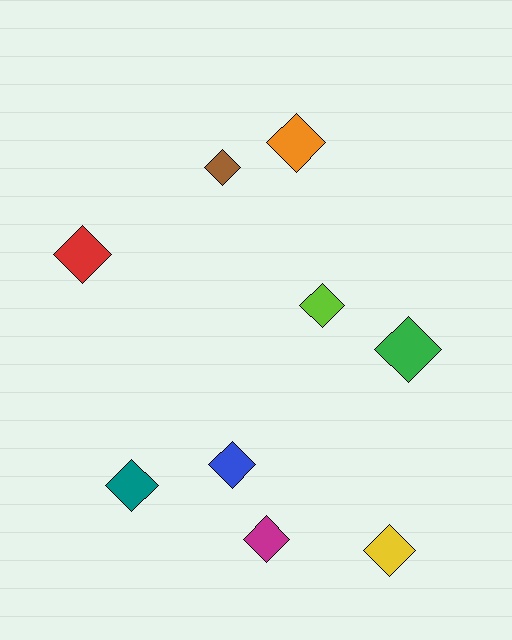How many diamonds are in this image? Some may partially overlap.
There are 9 diamonds.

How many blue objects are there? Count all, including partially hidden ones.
There is 1 blue object.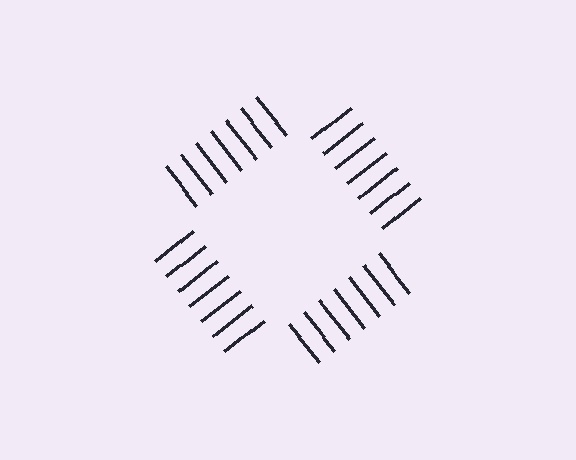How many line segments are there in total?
28 — 7 along each of the 4 edges.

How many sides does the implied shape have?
4 sides — the line-ends trace a square.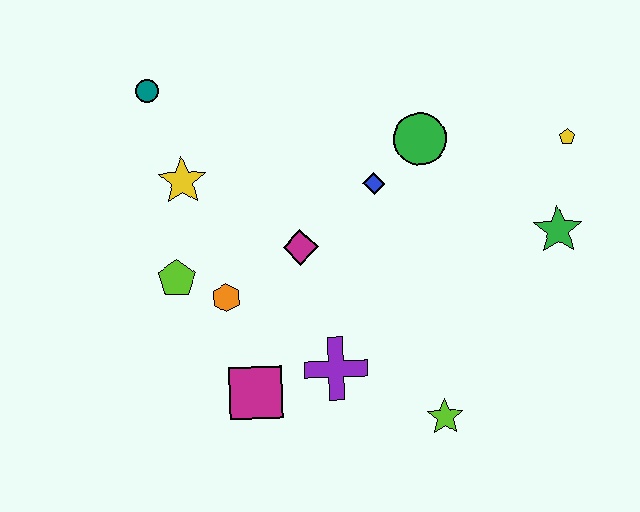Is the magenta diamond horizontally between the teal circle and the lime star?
Yes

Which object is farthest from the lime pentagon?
The yellow pentagon is farthest from the lime pentagon.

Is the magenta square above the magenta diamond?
No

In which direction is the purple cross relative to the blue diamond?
The purple cross is below the blue diamond.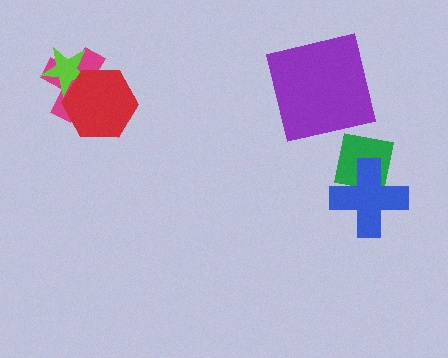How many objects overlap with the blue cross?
1 object overlaps with the blue cross.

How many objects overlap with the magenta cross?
2 objects overlap with the magenta cross.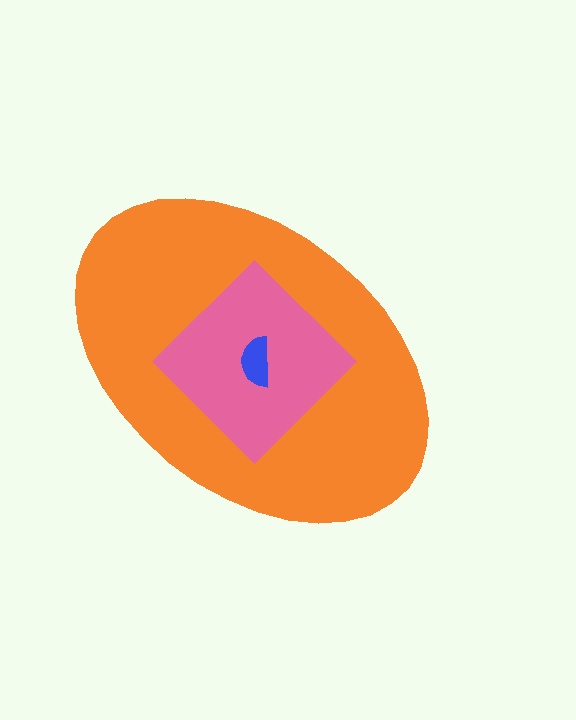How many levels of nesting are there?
3.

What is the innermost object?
The blue semicircle.